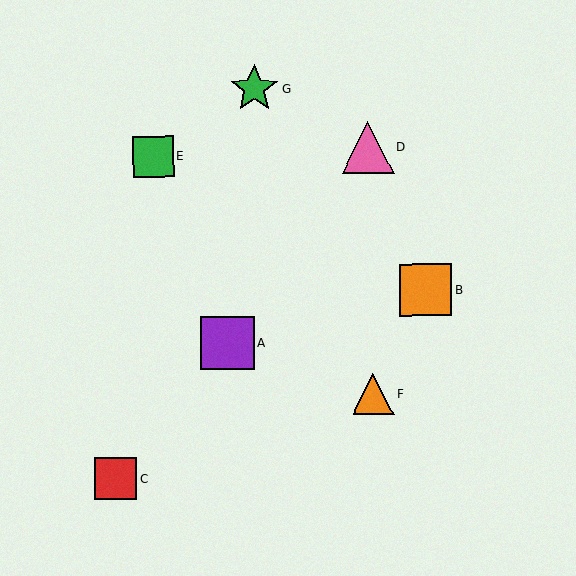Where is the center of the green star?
The center of the green star is at (254, 89).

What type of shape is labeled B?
Shape B is an orange square.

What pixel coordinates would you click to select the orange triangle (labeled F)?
Click at (373, 394) to select the orange triangle F.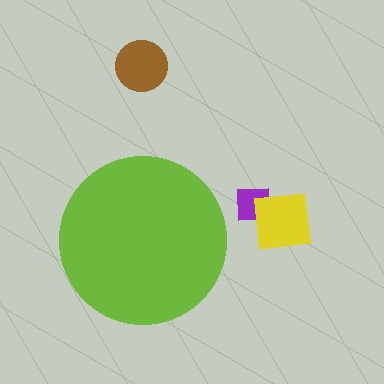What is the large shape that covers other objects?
A lime circle.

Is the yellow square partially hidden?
No, the yellow square is fully visible.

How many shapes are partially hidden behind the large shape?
0 shapes are partially hidden.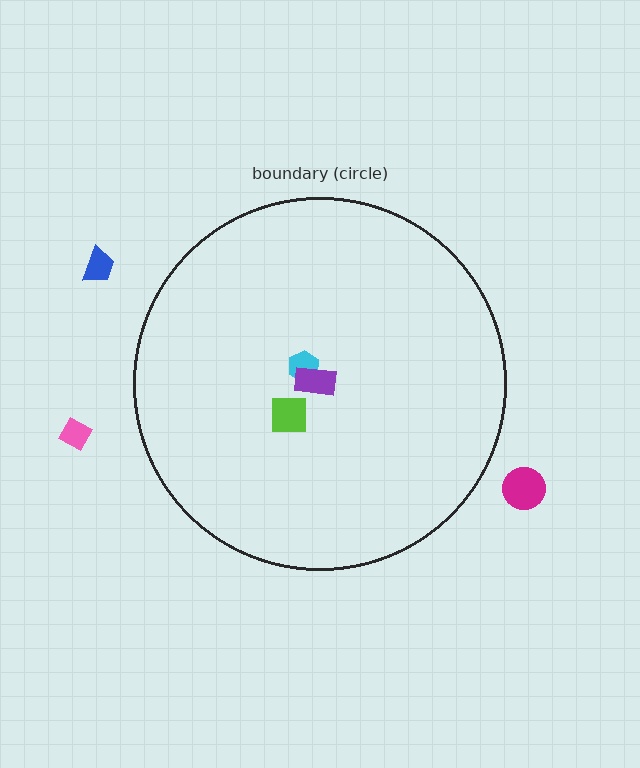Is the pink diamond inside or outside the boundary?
Outside.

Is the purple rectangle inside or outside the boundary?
Inside.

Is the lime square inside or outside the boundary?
Inside.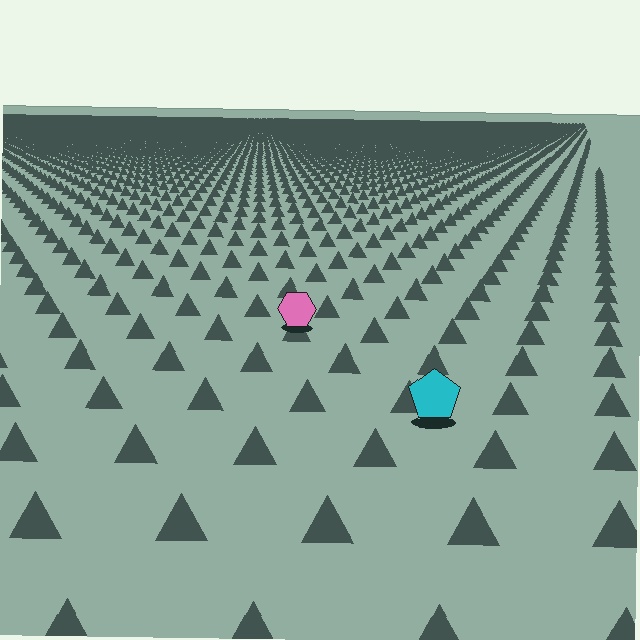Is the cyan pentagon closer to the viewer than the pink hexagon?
Yes. The cyan pentagon is closer — you can tell from the texture gradient: the ground texture is coarser near it.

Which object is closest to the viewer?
The cyan pentagon is closest. The texture marks near it are larger and more spread out.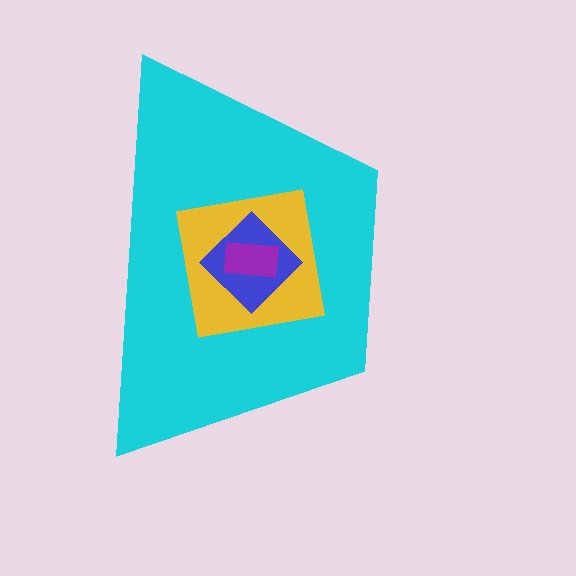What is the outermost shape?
The cyan trapezoid.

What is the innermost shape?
The purple rectangle.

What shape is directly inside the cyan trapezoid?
The yellow square.